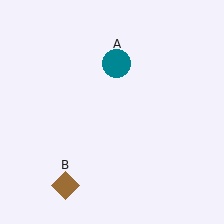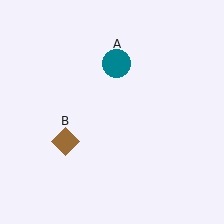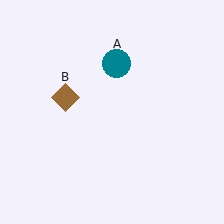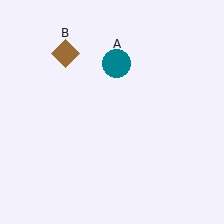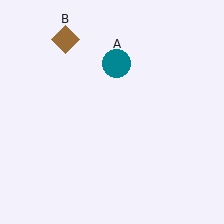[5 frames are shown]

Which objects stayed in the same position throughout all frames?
Teal circle (object A) remained stationary.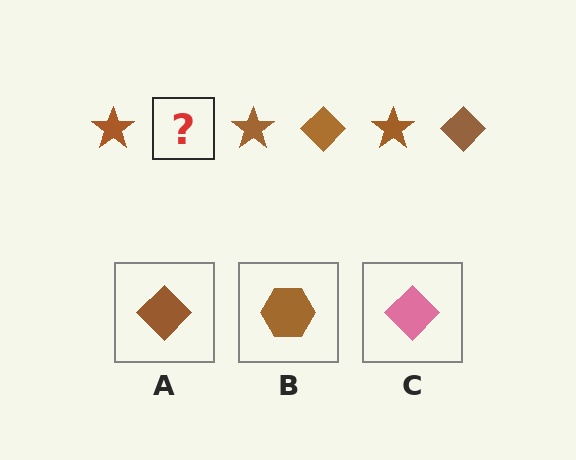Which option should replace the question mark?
Option A.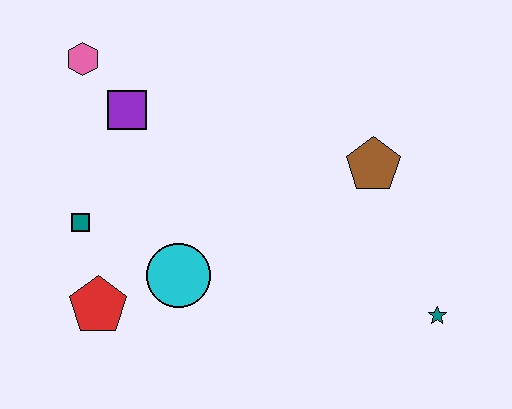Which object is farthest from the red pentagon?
The teal star is farthest from the red pentagon.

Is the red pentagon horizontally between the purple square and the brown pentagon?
No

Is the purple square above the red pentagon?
Yes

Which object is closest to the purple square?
The pink hexagon is closest to the purple square.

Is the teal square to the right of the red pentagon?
No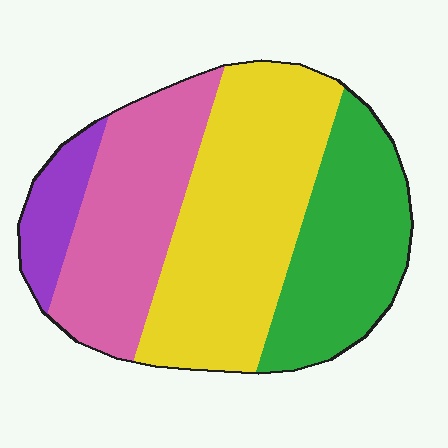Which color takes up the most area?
Yellow, at roughly 40%.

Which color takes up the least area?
Purple, at roughly 10%.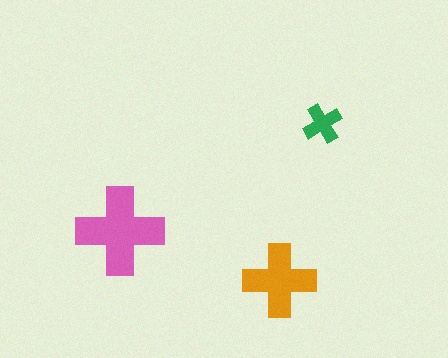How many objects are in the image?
There are 3 objects in the image.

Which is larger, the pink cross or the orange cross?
The pink one.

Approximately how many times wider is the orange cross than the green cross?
About 2 times wider.